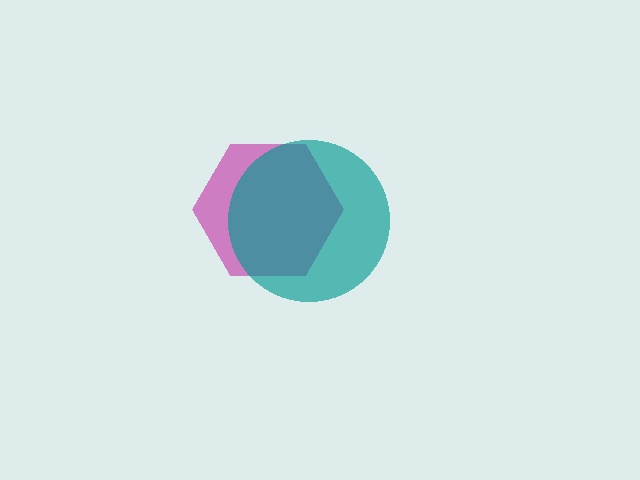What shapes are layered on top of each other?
The layered shapes are: a magenta hexagon, a teal circle.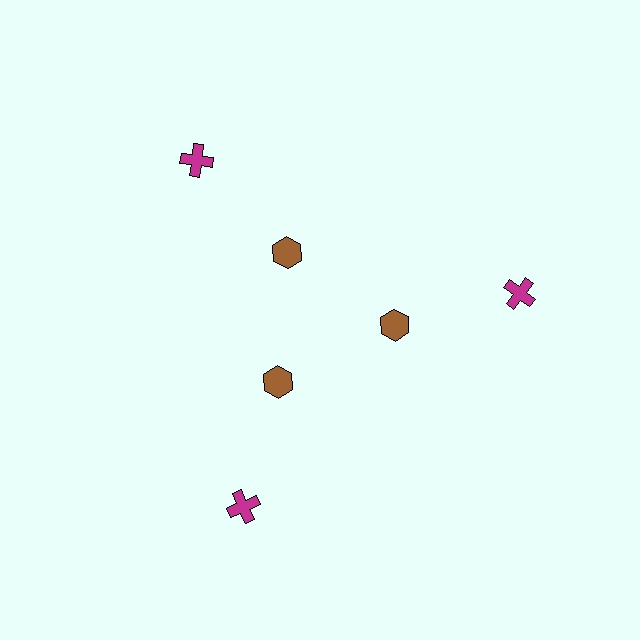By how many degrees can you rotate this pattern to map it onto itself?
The pattern maps onto itself every 120 degrees of rotation.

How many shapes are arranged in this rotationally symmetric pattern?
There are 6 shapes, arranged in 3 groups of 2.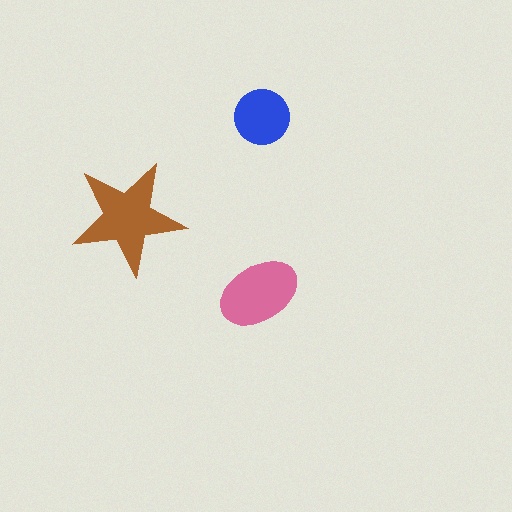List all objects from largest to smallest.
The brown star, the pink ellipse, the blue circle.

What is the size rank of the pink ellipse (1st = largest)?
2nd.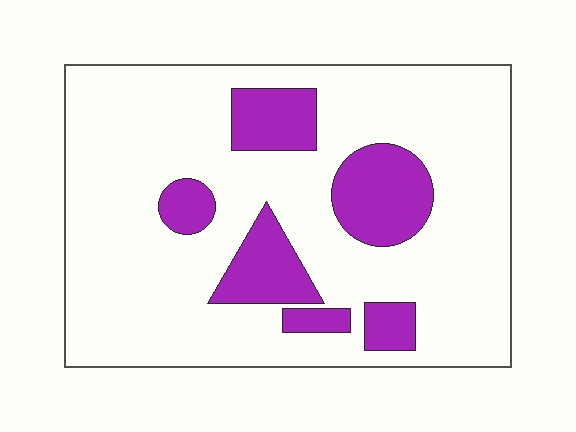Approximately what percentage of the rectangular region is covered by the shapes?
Approximately 20%.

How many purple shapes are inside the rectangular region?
6.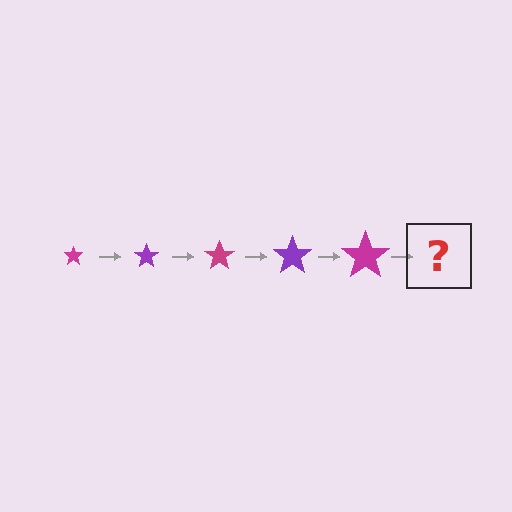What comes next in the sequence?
The next element should be a purple star, larger than the previous one.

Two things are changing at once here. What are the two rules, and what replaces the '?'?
The two rules are that the star grows larger each step and the color cycles through magenta and purple. The '?' should be a purple star, larger than the previous one.